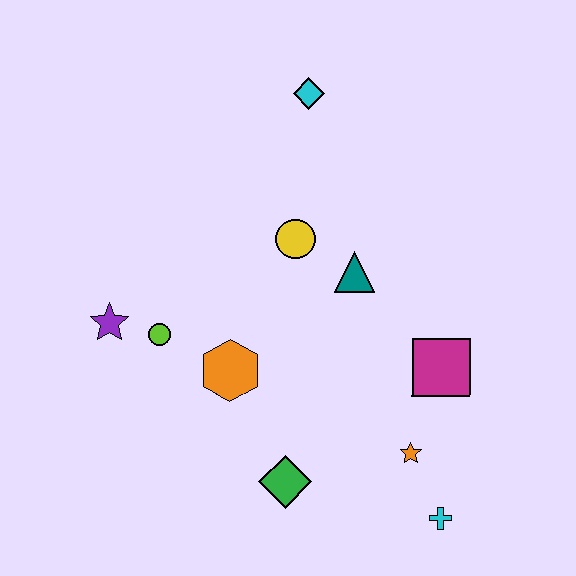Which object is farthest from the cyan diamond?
The cyan cross is farthest from the cyan diamond.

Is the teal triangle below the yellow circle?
Yes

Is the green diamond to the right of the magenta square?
No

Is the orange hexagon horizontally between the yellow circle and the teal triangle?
No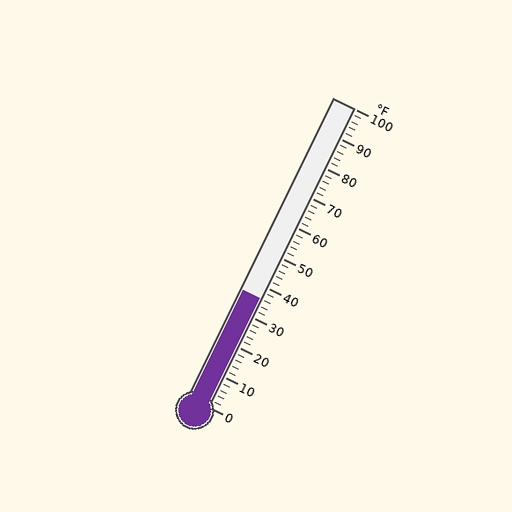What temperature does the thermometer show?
The thermometer shows approximately 36°F.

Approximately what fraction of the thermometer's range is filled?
The thermometer is filled to approximately 35% of its range.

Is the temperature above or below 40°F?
The temperature is below 40°F.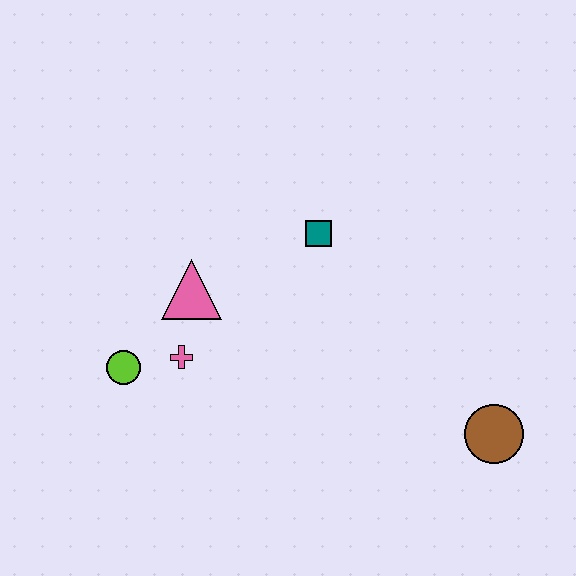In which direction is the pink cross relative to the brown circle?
The pink cross is to the left of the brown circle.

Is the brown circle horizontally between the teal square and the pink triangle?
No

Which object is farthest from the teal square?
The brown circle is farthest from the teal square.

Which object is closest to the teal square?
The pink triangle is closest to the teal square.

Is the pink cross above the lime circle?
Yes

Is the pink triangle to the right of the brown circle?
No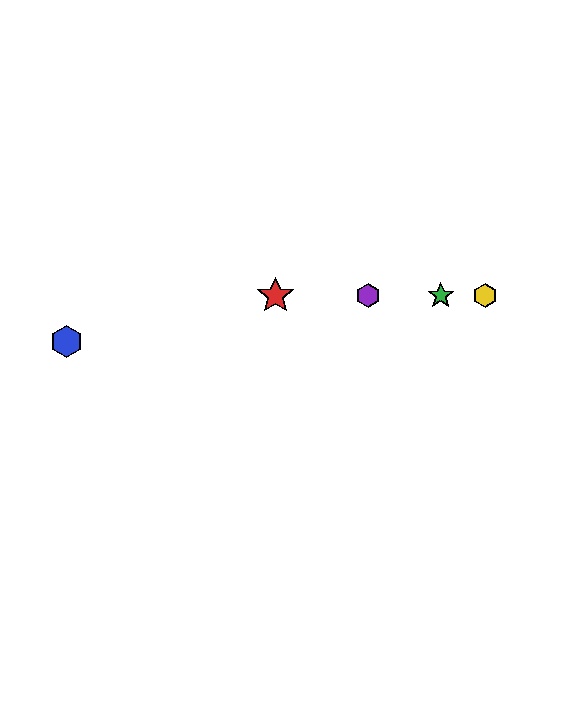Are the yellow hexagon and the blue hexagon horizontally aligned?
No, the yellow hexagon is at y≈296 and the blue hexagon is at y≈342.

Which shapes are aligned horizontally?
The red star, the green star, the yellow hexagon, the purple hexagon are aligned horizontally.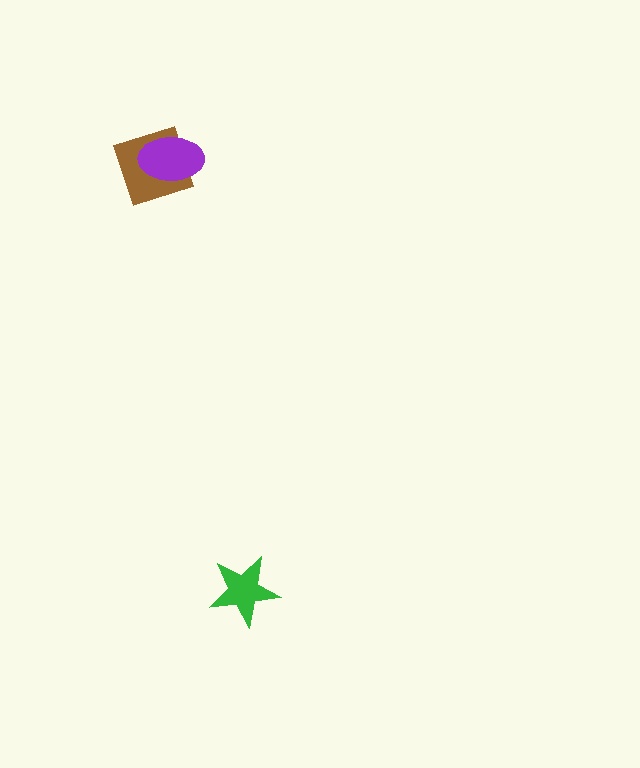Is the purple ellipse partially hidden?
No, no other shape covers it.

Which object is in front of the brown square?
The purple ellipse is in front of the brown square.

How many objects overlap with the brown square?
1 object overlaps with the brown square.